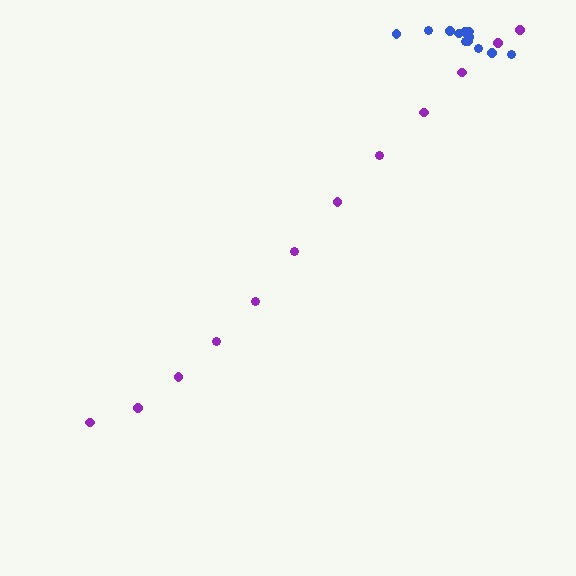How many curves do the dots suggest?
There are 2 distinct paths.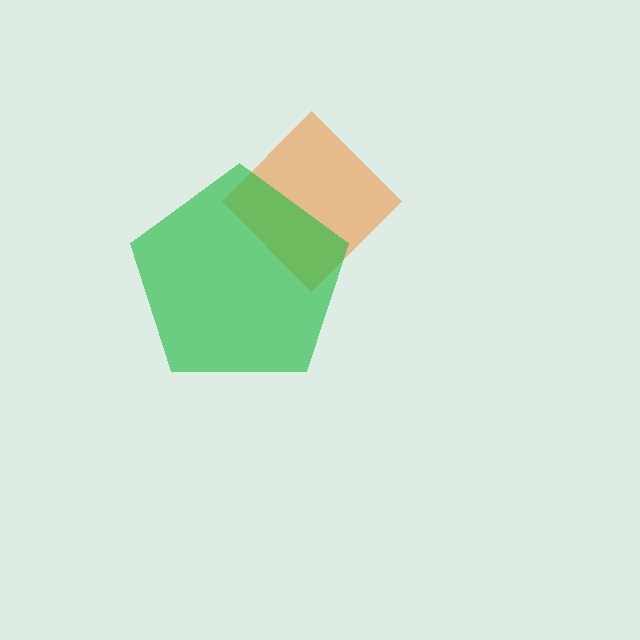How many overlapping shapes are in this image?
There are 2 overlapping shapes in the image.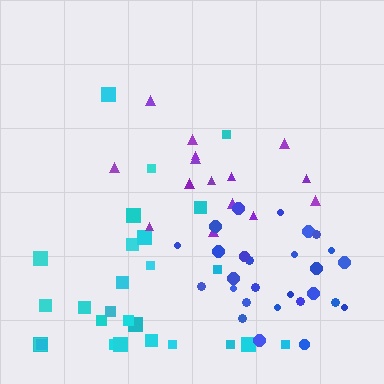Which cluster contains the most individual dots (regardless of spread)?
Cyan (28).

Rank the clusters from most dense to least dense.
blue, cyan, purple.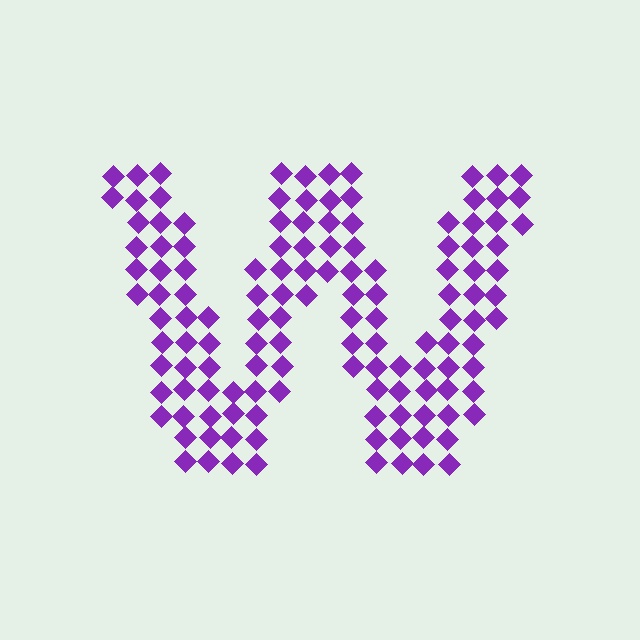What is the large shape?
The large shape is the letter W.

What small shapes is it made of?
It is made of small diamonds.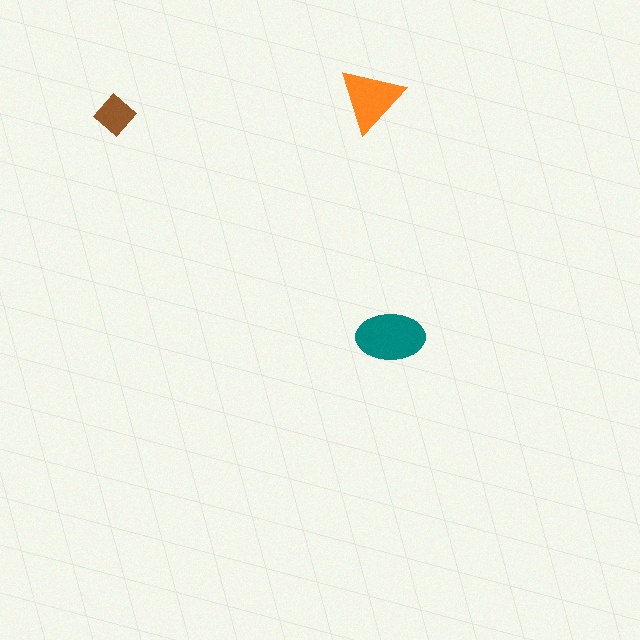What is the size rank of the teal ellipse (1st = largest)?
1st.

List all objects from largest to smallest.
The teal ellipse, the orange triangle, the brown diamond.